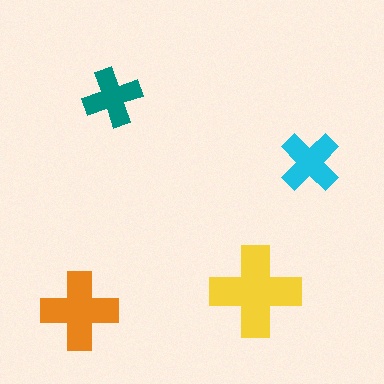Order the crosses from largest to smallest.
the yellow one, the orange one, the cyan one, the teal one.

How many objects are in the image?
There are 4 objects in the image.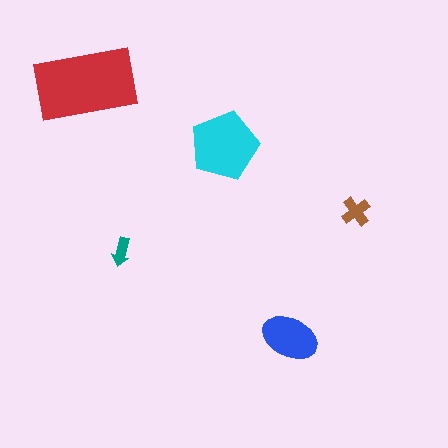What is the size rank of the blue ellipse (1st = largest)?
3rd.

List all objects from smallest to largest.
The teal arrow, the brown cross, the blue ellipse, the cyan pentagon, the red rectangle.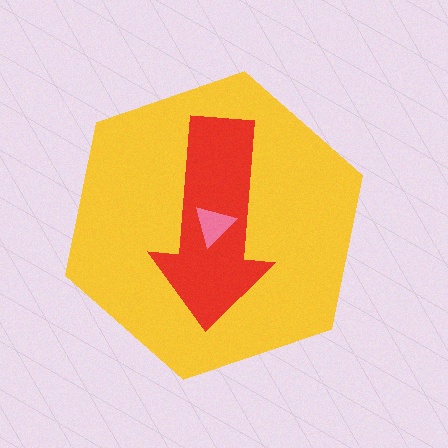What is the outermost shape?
The yellow hexagon.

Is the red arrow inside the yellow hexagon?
Yes.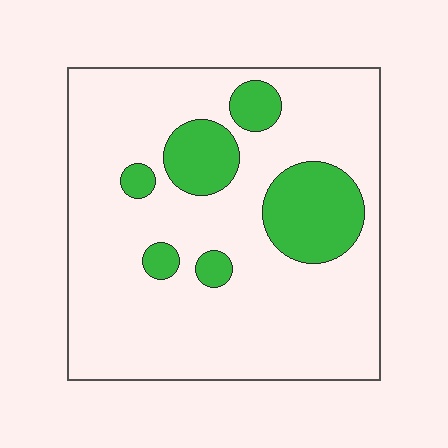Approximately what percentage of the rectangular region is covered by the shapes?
Approximately 20%.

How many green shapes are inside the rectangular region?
6.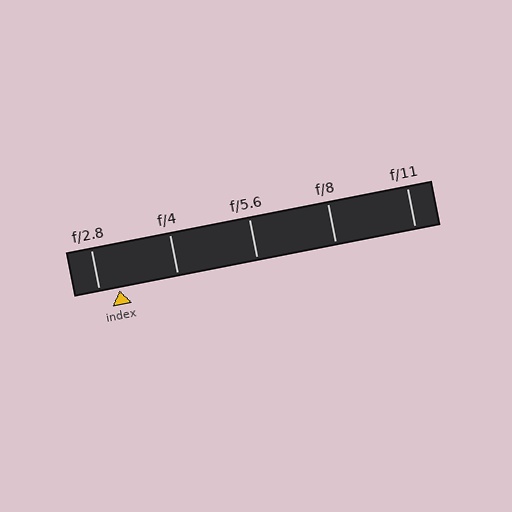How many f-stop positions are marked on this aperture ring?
There are 5 f-stop positions marked.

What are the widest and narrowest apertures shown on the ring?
The widest aperture shown is f/2.8 and the narrowest is f/11.